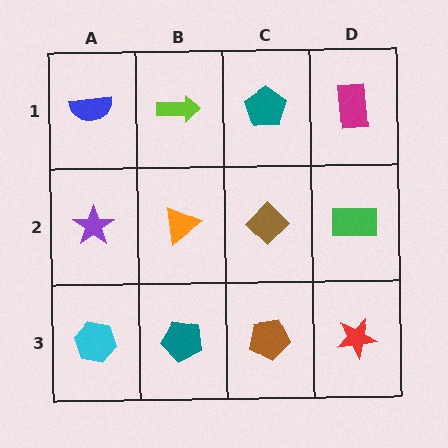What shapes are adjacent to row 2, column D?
A magenta rectangle (row 1, column D), a red star (row 3, column D), a brown diamond (row 2, column C).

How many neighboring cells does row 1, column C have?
3.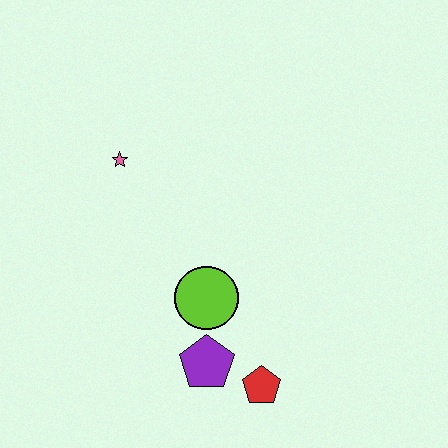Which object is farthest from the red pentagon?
The pink star is farthest from the red pentagon.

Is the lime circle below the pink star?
Yes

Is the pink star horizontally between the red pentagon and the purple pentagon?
No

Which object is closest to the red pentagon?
The purple pentagon is closest to the red pentagon.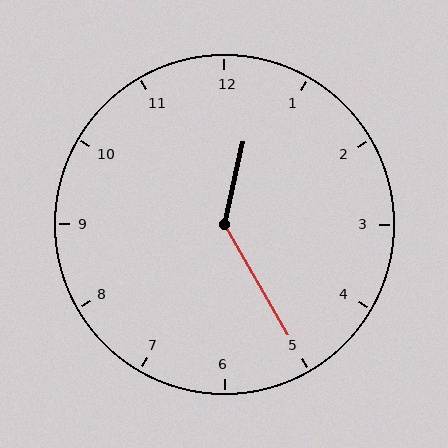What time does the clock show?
12:25.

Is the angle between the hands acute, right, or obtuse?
It is obtuse.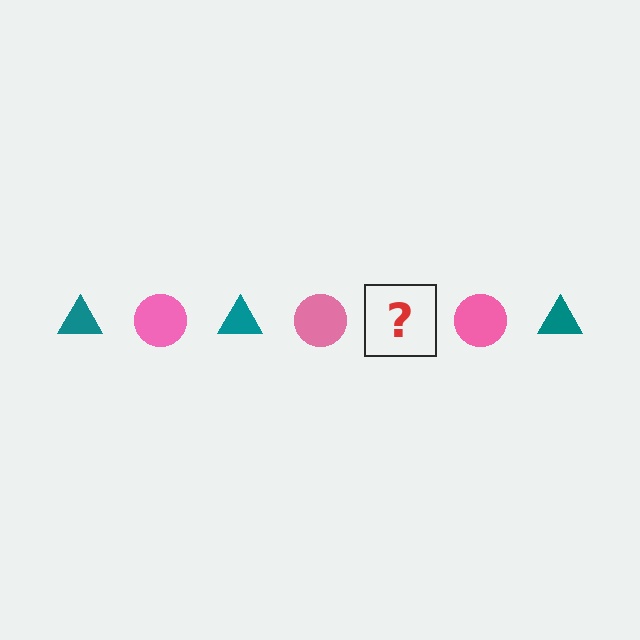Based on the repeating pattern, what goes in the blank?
The blank should be a teal triangle.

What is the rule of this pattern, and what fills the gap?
The rule is that the pattern alternates between teal triangle and pink circle. The gap should be filled with a teal triangle.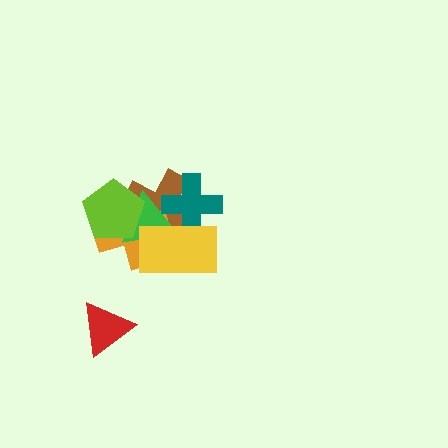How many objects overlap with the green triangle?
5 objects overlap with the green triangle.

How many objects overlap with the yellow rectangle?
4 objects overlap with the yellow rectangle.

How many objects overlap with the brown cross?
5 objects overlap with the brown cross.